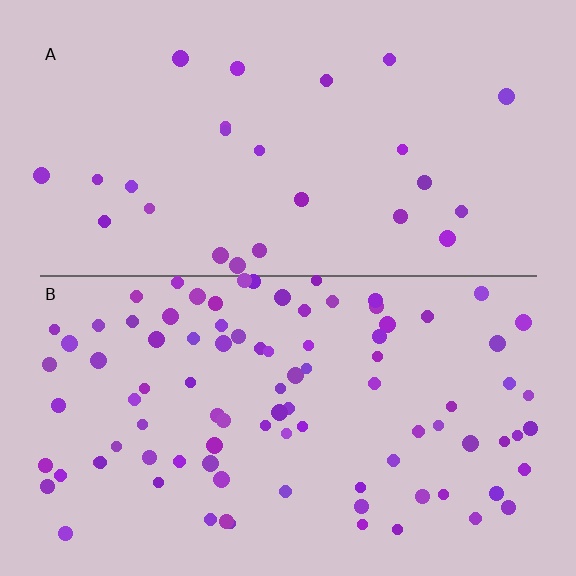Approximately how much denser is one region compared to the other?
Approximately 3.6× — region B over region A.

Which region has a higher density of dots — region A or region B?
B (the bottom).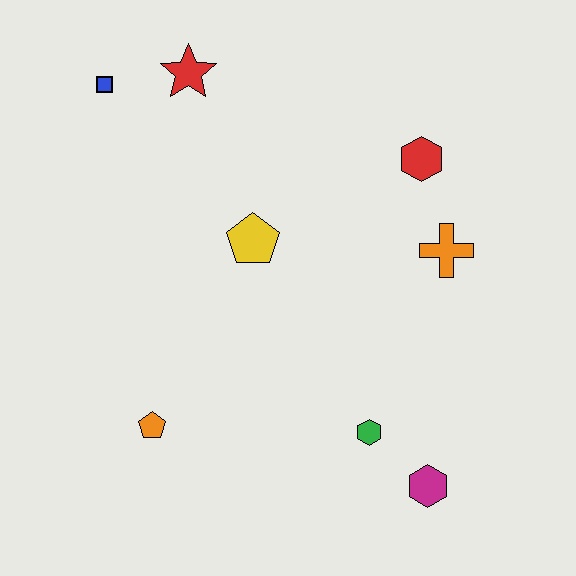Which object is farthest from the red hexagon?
The orange pentagon is farthest from the red hexagon.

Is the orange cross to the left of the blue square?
No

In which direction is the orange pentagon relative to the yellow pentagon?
The orange pentagon is below the yellow pentagon.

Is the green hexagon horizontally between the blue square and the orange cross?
Yes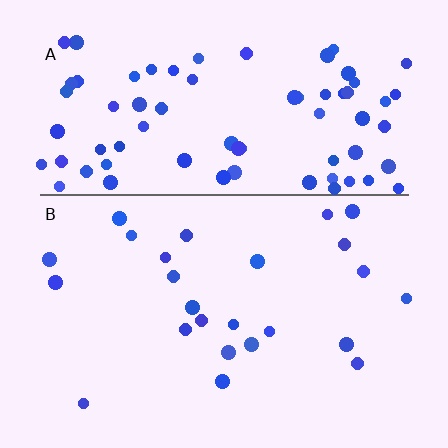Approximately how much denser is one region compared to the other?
Approximately 3.1× — region A over region B.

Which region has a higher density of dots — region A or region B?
A (the top).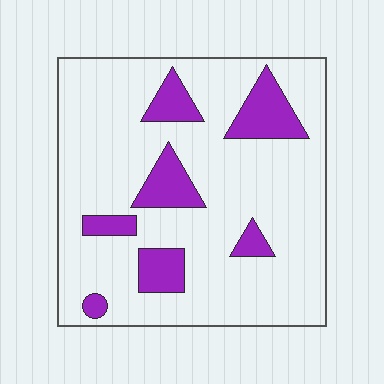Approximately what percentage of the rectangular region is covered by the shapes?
Approximately 15%.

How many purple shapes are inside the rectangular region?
7.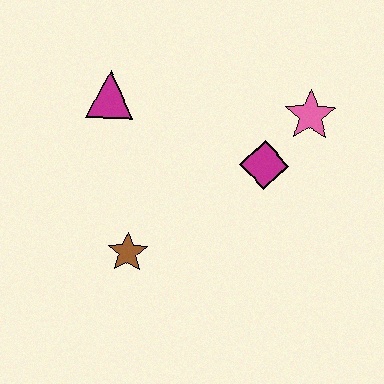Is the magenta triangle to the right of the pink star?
No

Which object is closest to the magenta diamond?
The pink star is closest to the magenta diamond.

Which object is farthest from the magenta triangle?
The pink star is farthest from the magenta triangle.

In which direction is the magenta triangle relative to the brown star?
The magenta triangle is above the brown star.